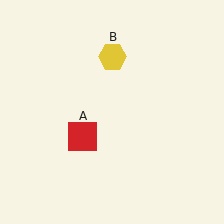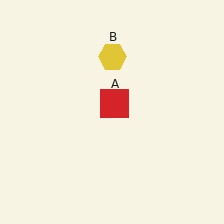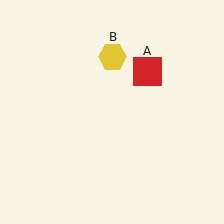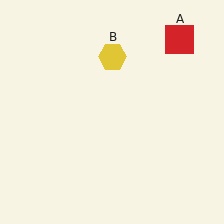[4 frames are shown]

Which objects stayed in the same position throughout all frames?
Yellow hexagon (object B) remained stationary.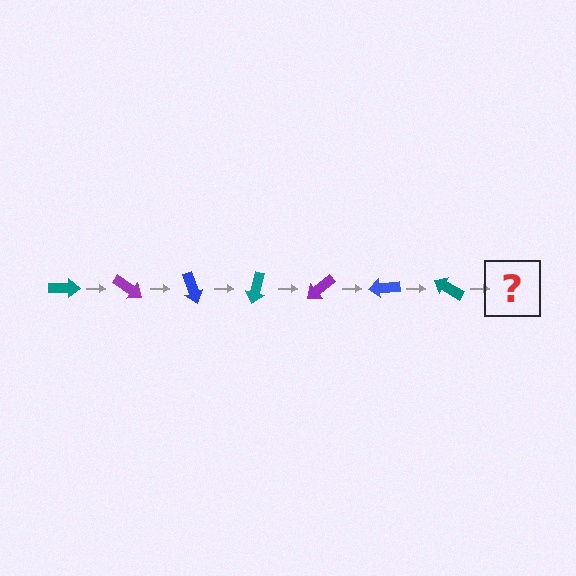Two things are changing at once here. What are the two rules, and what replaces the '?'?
The two rules are that it rotates 35 degrees each step and the color cycles through teal, purple, and blue. The '?' should be a purple arrow, rotated 245 degrees from the start.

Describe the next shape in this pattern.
It should be a purple arrow, rotated 245 degrees from the start.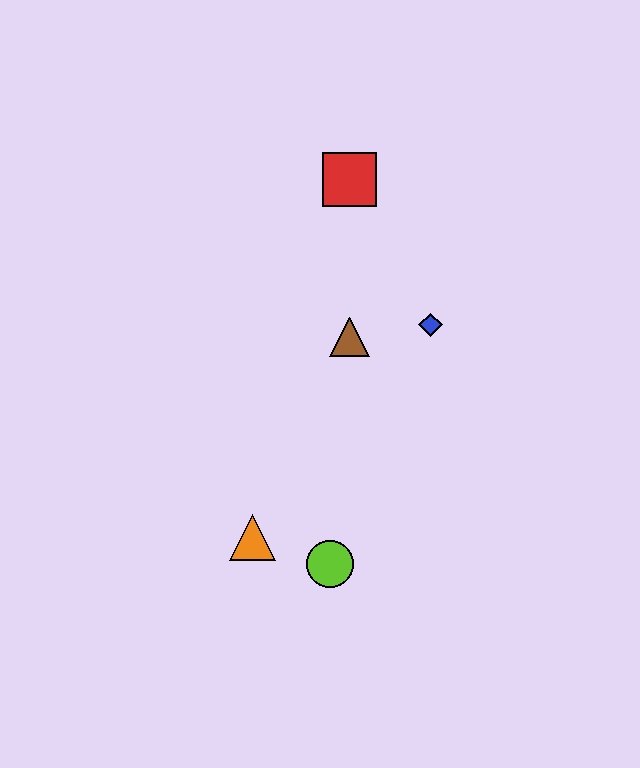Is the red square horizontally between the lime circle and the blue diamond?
Yes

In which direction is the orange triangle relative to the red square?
The orange triangle is below the red square.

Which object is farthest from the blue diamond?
The orange triangle is farthest from the blue diamond.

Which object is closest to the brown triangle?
The blue diamond is closest to the brown triangle.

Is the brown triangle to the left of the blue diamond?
Yes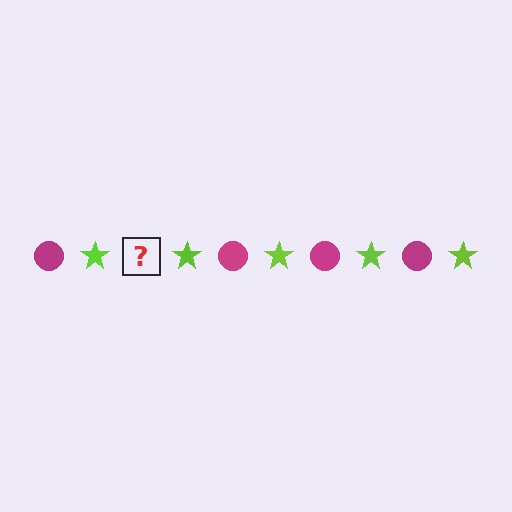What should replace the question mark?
The question mark should be replaced with a magenta circle.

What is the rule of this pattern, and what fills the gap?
The rule is that the pattern alternates between magenta circle and lime star. The gap should be filled with a magenta circle.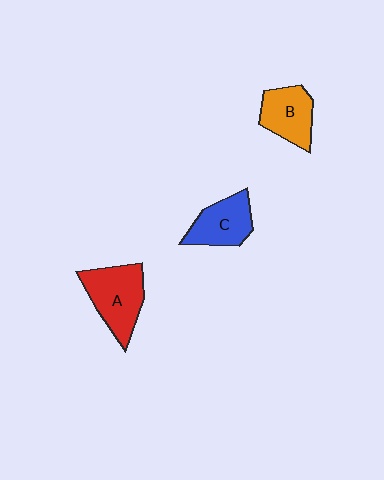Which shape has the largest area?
Shape A (red).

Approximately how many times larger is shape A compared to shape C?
Approximately 1.3 times.